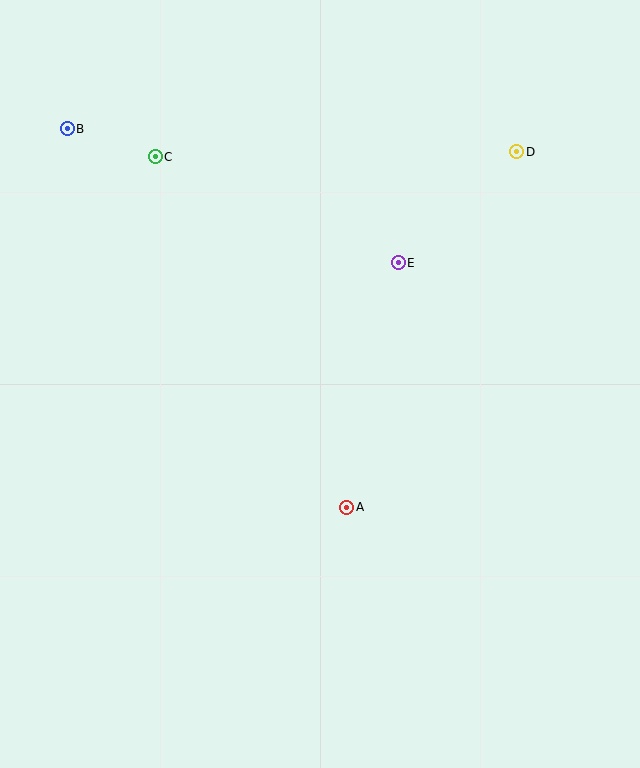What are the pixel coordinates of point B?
Point B is at (67, 129).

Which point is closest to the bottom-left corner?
Point A is closest to the bottom-left corner.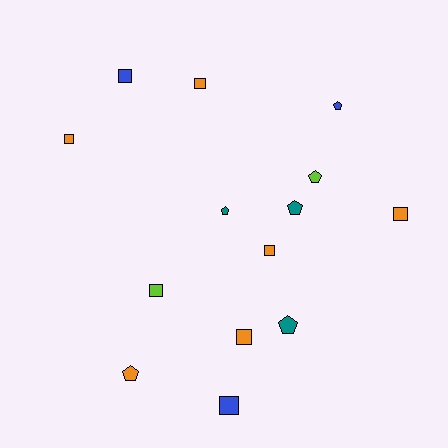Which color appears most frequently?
Orange, with 6 objects.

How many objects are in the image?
There are 14 objects.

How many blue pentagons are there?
There is 1 blue pentagon.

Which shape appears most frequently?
Square, with 8 objects.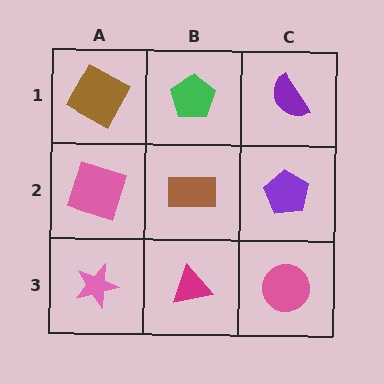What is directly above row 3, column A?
A pink square.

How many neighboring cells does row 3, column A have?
2.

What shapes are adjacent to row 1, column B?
A brown rectangle (row 2, column B), a brown square (row 1, column A), a purple semicircle (row 1, column C).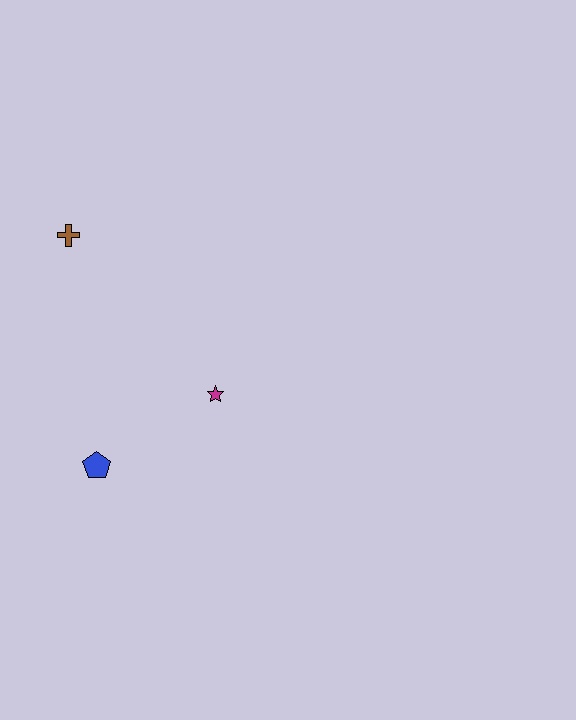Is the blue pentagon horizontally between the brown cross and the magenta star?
Yes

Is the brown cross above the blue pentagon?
Yes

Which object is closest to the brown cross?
The magenta star is closest to the brown cross.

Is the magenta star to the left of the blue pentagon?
No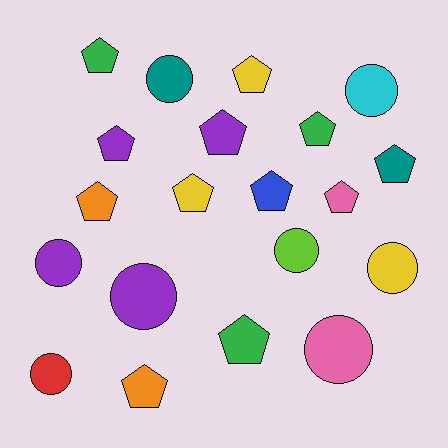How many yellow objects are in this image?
There are 3 yellow objects.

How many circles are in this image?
There are 8 circles.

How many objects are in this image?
There are 20 objects.